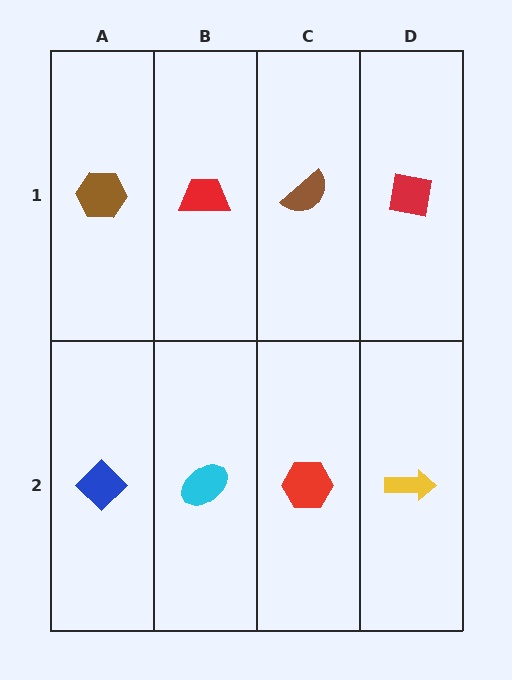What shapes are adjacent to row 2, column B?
A red trapezoid (row 1, column B), a blue diamond (row 2, column A), a red hexagon (row 2, column C).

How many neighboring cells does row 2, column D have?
2.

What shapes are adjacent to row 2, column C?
A brown semicircle (row 1, column C), a cyan ellipse (row 2, column B), a yellow arrow (row 2, column D).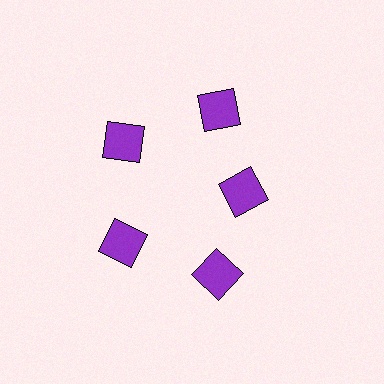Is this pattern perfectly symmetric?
No. The 5 purple squares are arranged in a ring, but one element near the 3 o'clock position is pulled inward toward the center, breaking the 5-fold rotational symmetry.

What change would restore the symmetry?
The symmetry would be restored by moving it outward, back onto the ring so that all 5 squares sit at equal angles and equal distance from the center.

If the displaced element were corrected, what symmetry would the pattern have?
It would have 5-fold rotational symmetry — the pattern would map onto itself every 72 degrees.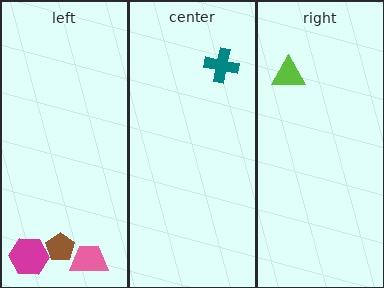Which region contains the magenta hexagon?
The left region.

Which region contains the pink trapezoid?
The left region.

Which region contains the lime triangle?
The right region.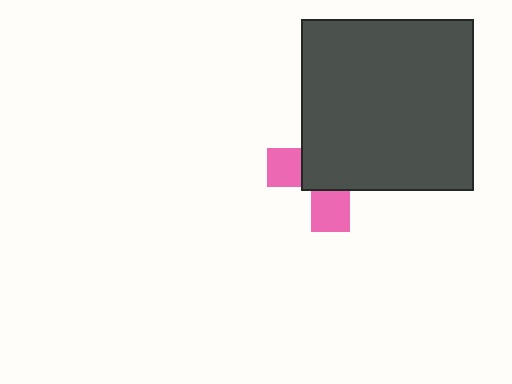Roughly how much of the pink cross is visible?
A small part of it is visible (roughly 34%).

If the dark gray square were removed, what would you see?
You would see the complete pink cross.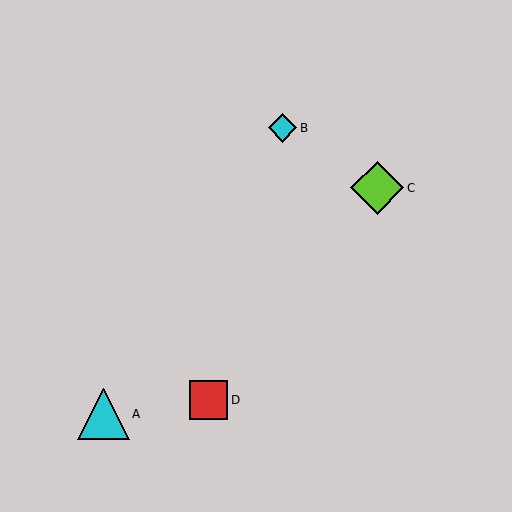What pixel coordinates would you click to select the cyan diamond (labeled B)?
Click at (282, 128) to select the cyan diamond B.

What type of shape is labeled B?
Shape B is a cyan diamond.